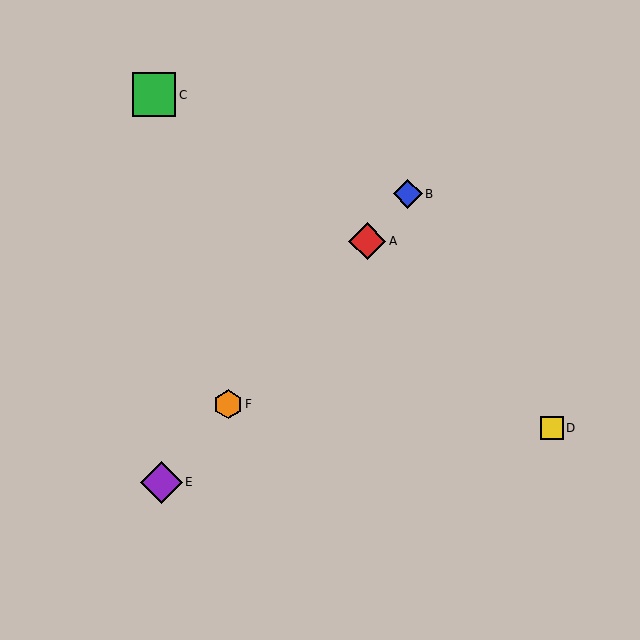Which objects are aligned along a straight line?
Objects A, B, E, F are aligned along a straight line.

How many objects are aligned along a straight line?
4 objects (A, B, E, F) are aligned along a straight line.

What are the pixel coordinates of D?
Object D is at (552, 428).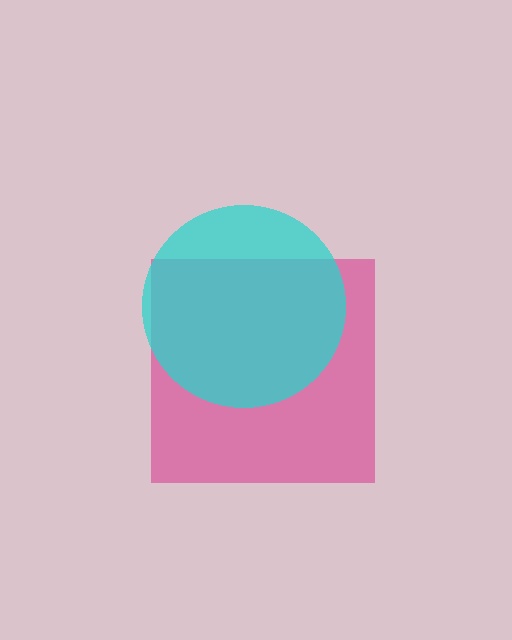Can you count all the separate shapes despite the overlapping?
Yes, there are 2 separate shapes.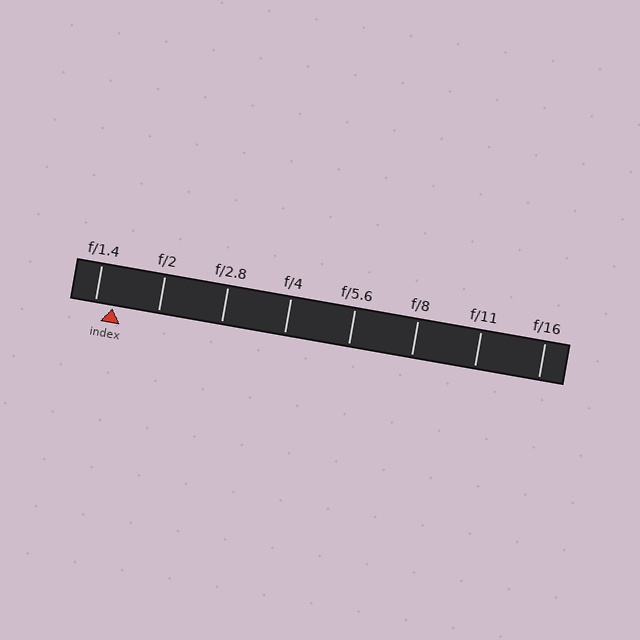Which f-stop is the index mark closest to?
The index mark is closest to f/1.4.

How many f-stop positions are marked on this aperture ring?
There are 8 f-stop positions marked.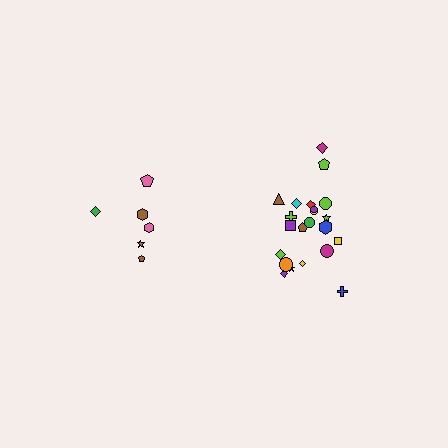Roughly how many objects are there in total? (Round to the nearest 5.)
Roughly 30 objects in total.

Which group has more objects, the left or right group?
The right group.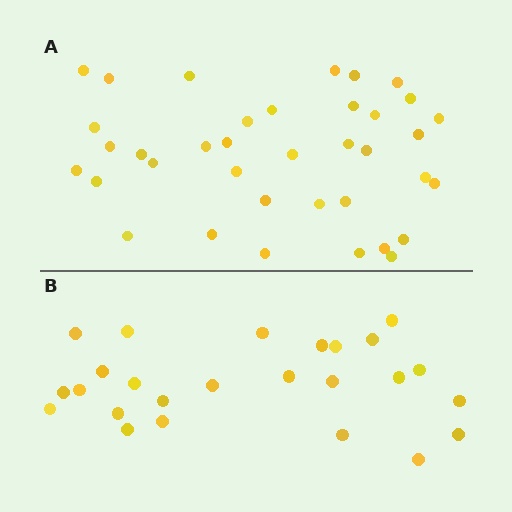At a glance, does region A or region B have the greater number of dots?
Region A (the top region) has more dots.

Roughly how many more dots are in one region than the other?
Region A has roughly 12 or so more dots than region B.